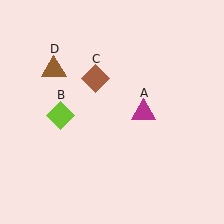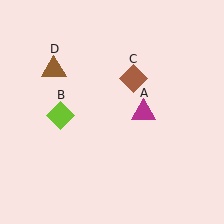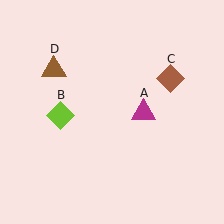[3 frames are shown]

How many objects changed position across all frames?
1 object changed position: brown diamond (object C).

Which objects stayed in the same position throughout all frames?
Magenta triangle (object A) and lime diamond (object B) and brown triangle (object D) remained stationary.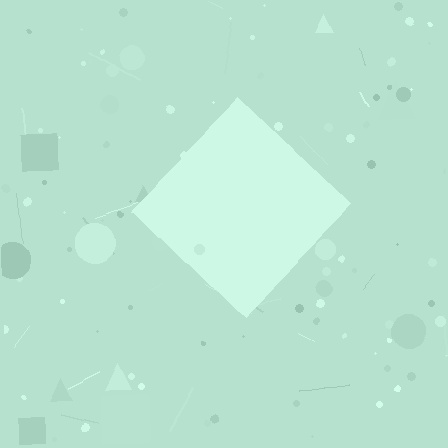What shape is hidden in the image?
A diamond is hidden in the image.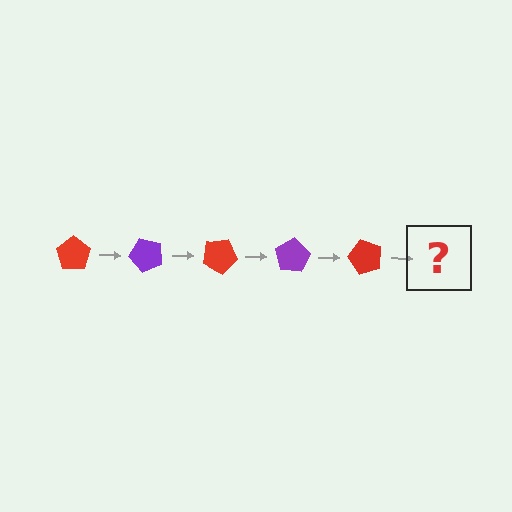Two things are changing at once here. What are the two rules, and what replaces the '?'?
The two rules are that it rotates 50 degrees each step and the color cycles through red and purple. The '?' should be a purple pentagon, rotated 250 degrees from the start.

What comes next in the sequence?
The next element should be a purple pentagon, rotated 250 degrees from the start.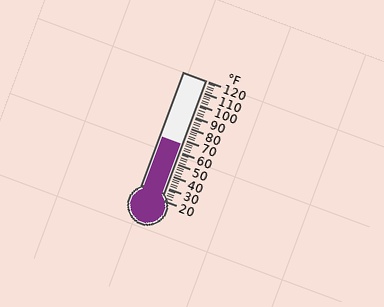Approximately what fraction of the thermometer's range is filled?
The thermometer is filled to approximately 45% of its range.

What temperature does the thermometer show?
The thermometer shows approximately 66°F.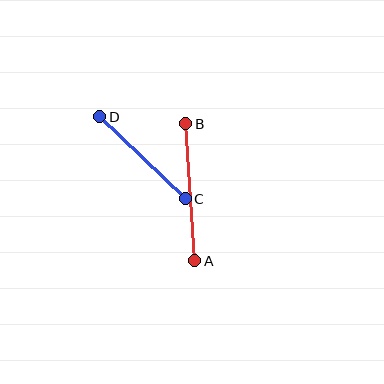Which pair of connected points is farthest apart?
Points A and B are farthest apart.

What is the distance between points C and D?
The distance is approximately 118 pixels.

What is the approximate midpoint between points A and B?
The midpoint is at approximately (190, 192) pixels.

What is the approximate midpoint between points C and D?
The midpoint is at approximately (143, 158) pixels.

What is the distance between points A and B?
The distance is approximately 137 pixels.